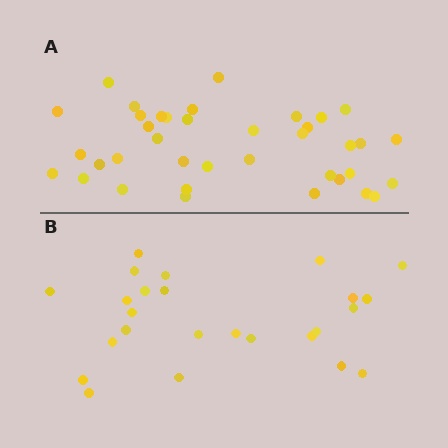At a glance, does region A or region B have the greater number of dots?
Region A (the top region) has more dots.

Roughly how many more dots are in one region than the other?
Region A has approximately 15 more dots than region B.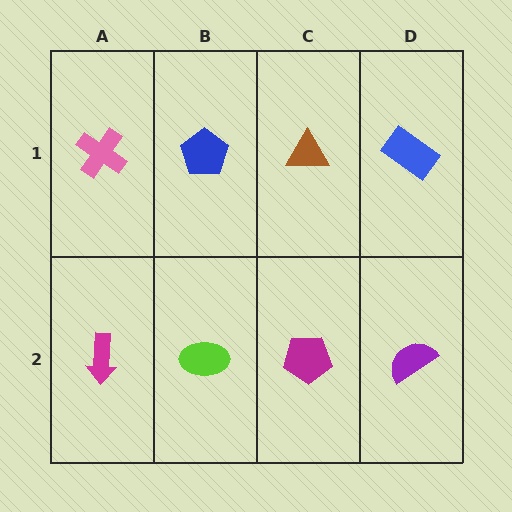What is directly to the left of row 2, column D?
A magenta pentagon.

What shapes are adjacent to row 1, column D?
A purple semicircle (row 2, column D), a brown triangle (row 1, column C).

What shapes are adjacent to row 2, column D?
A blue rectangle (row 1, column D), a magenta pentagon (row 2, column C).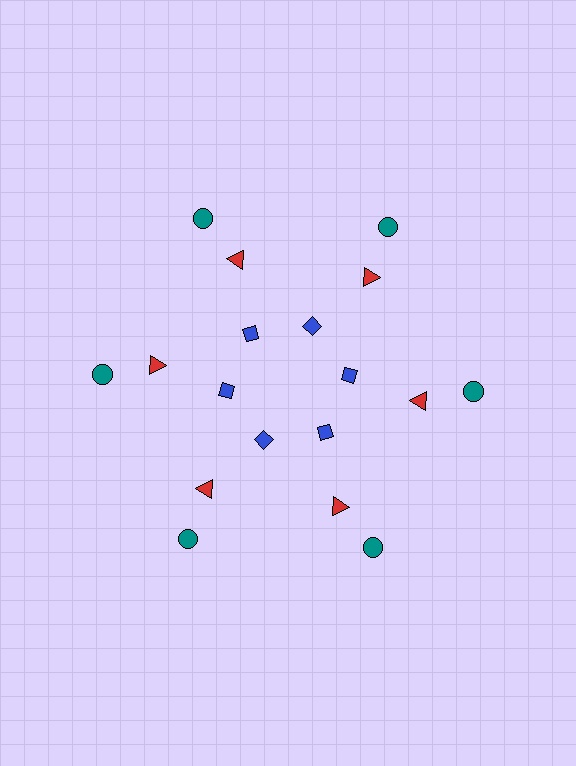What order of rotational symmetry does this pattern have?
This pattern has 6-fold rotational symmetry.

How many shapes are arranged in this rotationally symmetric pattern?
There are 18 shapes, arranged in 6 groups of 3.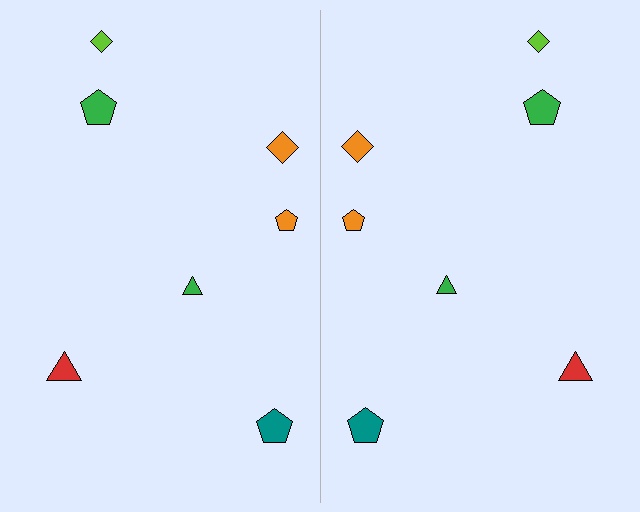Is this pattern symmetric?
Yes, this pattern has bilateral (reflection) symmetry.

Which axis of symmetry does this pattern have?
The pattern has a vertical axis of symmetry running through the center of the image.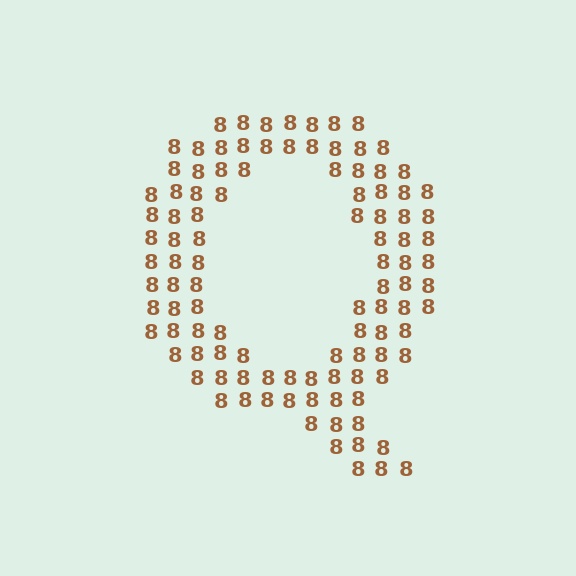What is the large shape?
The large shape is the letter Q.